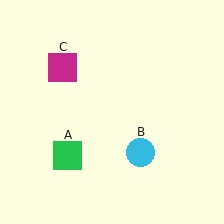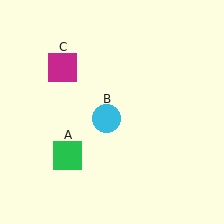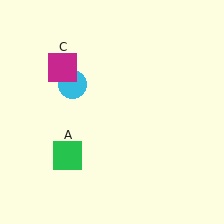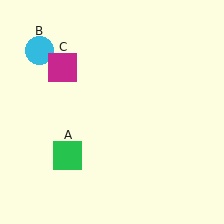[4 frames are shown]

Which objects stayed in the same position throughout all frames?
Green square (object A) and magenta square (object C) remained stationary.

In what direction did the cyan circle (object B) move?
The cyan circle (object B) moved up and to the left.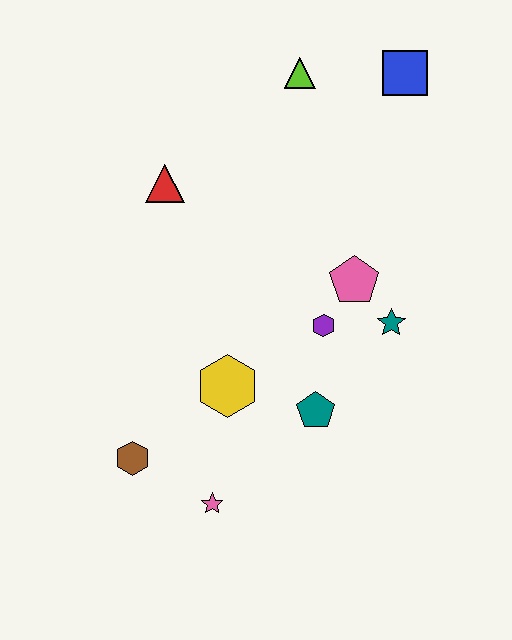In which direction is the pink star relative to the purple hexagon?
The pink star is below the purple hexagon.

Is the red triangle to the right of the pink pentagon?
No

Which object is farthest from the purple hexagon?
The blue square is farthest from the purple hexagon.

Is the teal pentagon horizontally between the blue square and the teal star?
No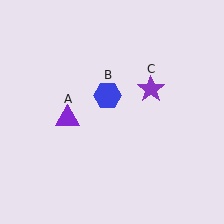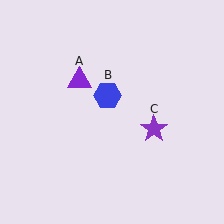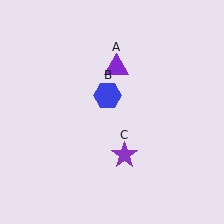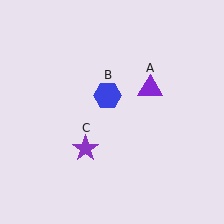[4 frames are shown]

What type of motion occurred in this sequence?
The purple triangle (object A), purple star (object C) rotated clockwise around the center of the scene.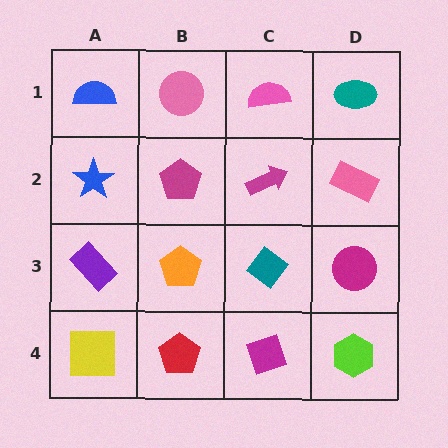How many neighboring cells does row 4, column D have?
2.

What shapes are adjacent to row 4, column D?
A magenta circle (row 3, column D), a magenta diamond (row 4, column C).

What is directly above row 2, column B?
A pink circle.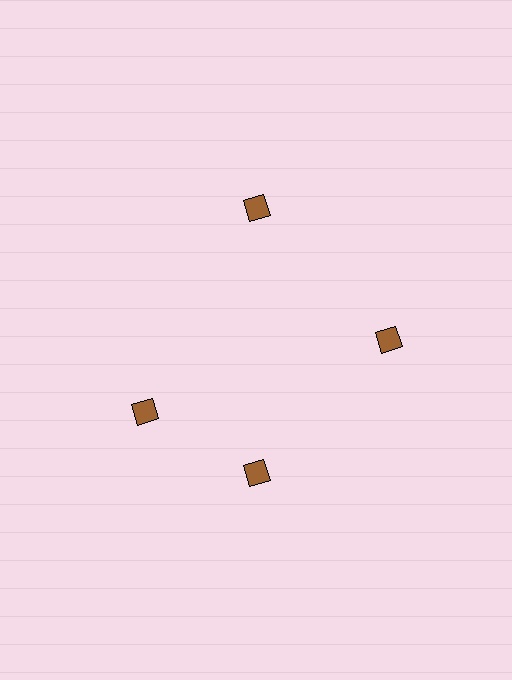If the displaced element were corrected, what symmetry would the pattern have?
It would have 4-fold rotational symmetry — the pattern would map onto itself every 90 degrees.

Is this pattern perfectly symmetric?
No. The 4 brown diamonds are arranged in a ring, but one element near the 9 o'clock position is rotated out of alignment along the ring, breaking the 4-fold rotational symmetry.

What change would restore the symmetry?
The symmetry would be restored by rotating it back into even spacing with its neighbors so that all 4 diamonds sit at equal angles and equal distance from the center.